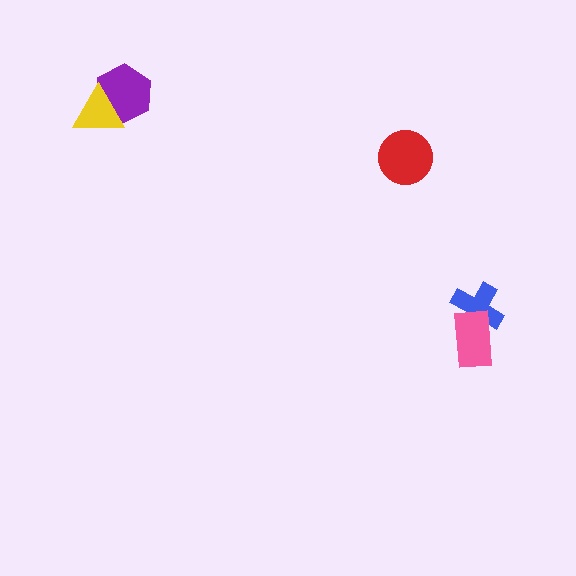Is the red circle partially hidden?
No, no other shape covers it.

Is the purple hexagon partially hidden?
Yes, it is partially covered by another shape.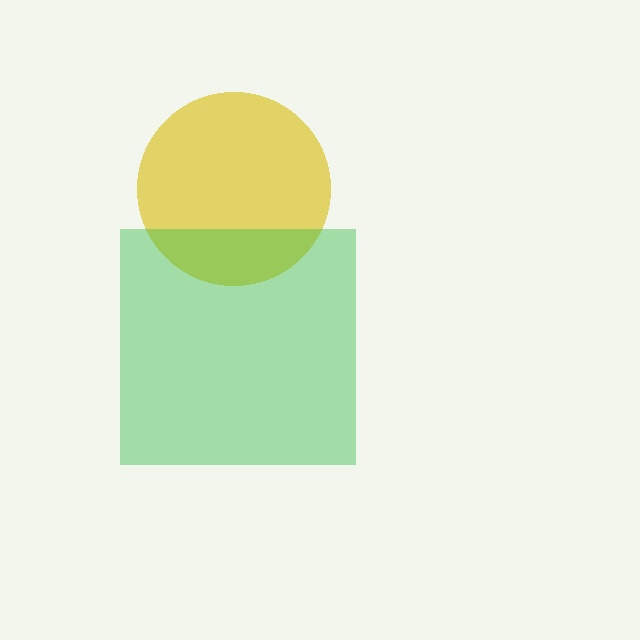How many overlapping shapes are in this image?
There are 2 overlapping shapes in the image.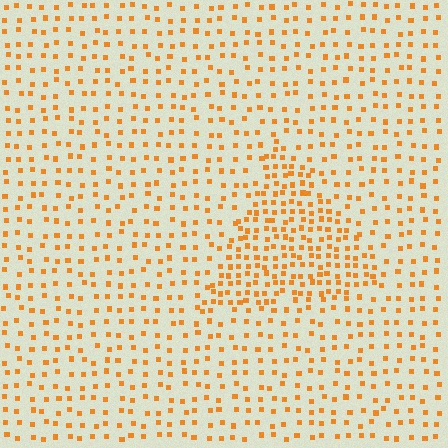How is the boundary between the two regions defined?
The boundary is defined by a change in element density (approximately 2.0x ratio). All elements are the same color, size, and shape.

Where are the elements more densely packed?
The elements are more densely packed inside the triangle boundary.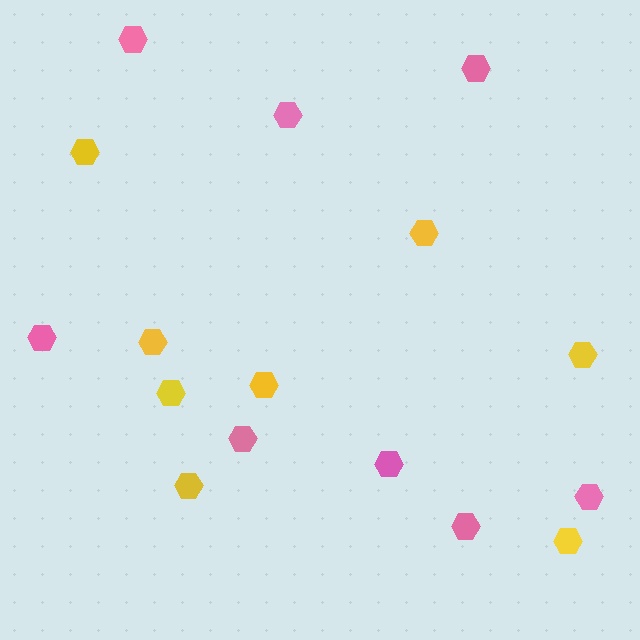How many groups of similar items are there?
There are 2 groups: one group of yellow hexagons (8) and one group of pink hexagons (8).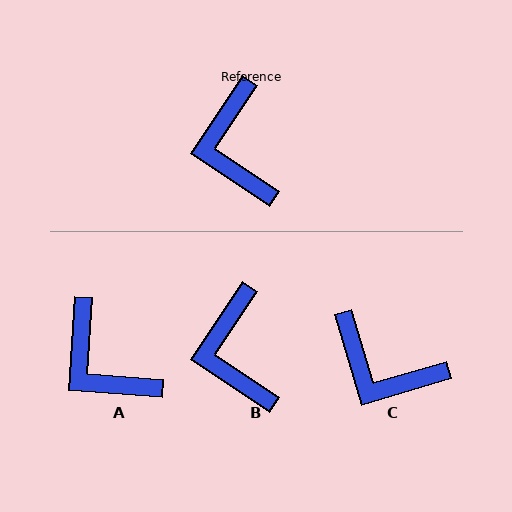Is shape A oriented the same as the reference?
No, it is off by about 30 degrees.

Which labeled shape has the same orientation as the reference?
B.